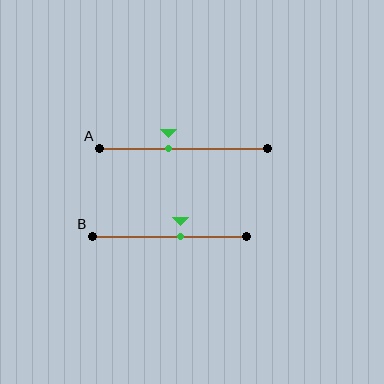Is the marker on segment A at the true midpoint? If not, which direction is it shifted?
No, the marker on segment A is shifted to the left by about 9% of the segment length.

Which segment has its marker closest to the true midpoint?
Segment B has its marker closest to the true midpoint.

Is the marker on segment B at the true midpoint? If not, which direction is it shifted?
No, the marker on segment B is shifted to the right by about 7% of the segment length.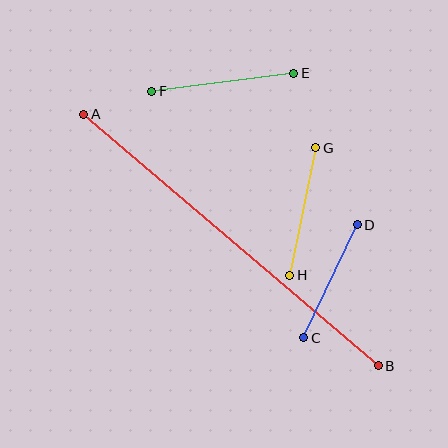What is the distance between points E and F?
The distance is approximately 143 pixels.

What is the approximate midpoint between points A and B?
The midpoint is at approximately (231, 240) pixels.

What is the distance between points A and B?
The distance is approximately 387 pixels.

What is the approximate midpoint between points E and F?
The midpoint is at approximately (223, 82) pixels.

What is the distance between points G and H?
The distance is approximately 130 pixels.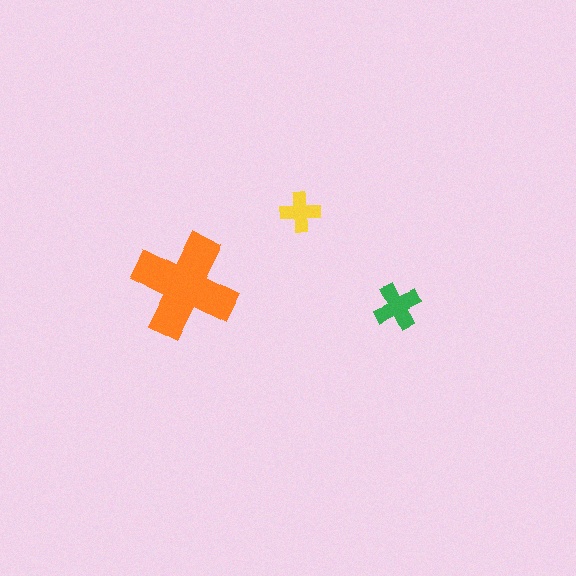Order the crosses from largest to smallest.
the orange one, the green one, the yellow one.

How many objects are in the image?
There are 3 objects in the image.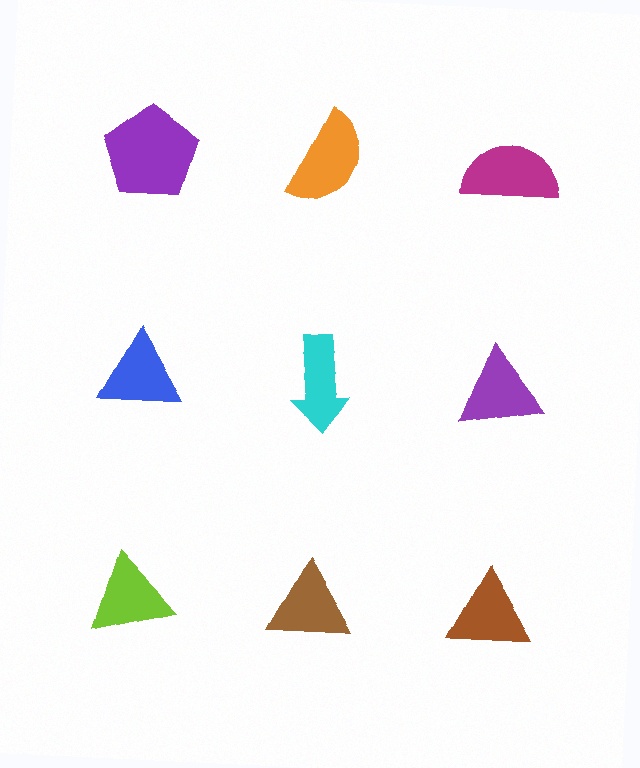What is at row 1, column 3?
A magenta semicircle.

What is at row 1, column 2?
An orange semicircle.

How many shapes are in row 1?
3 shapes.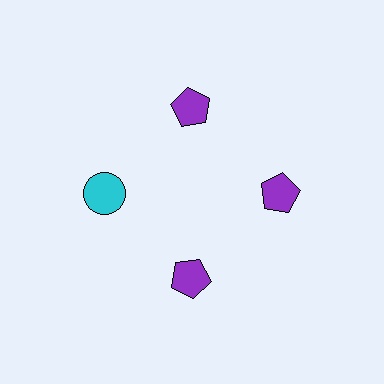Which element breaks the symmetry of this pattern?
The cyan circle at roughly the 9 o'clock position breaks the symmetry. All other shapes are purple pentagons.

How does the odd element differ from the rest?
It differs in both color (cyan instead of purple) and shape (circle instead of pentagon).